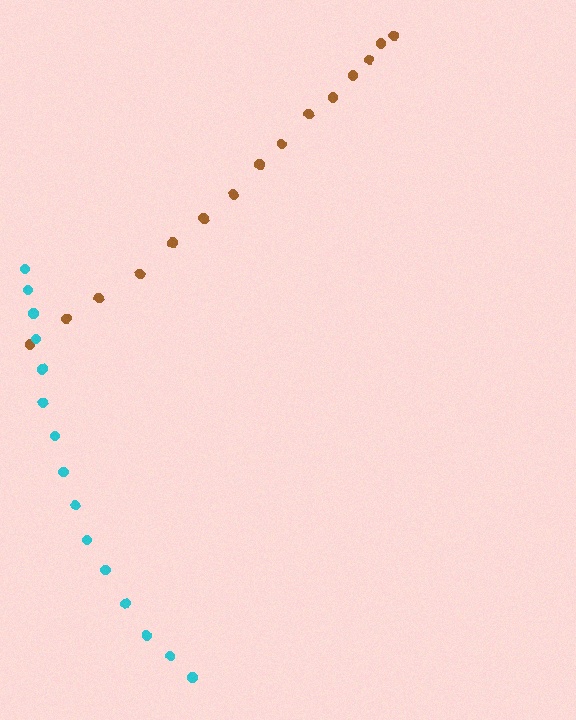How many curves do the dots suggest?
There are 2 distinct paths.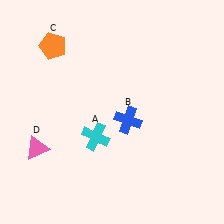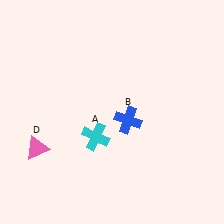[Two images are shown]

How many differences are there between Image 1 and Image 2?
There is 1 difference between the two images.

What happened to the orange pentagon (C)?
The orange pentagon (C) was removed in Image 2. It was in the top-left area of Image 1.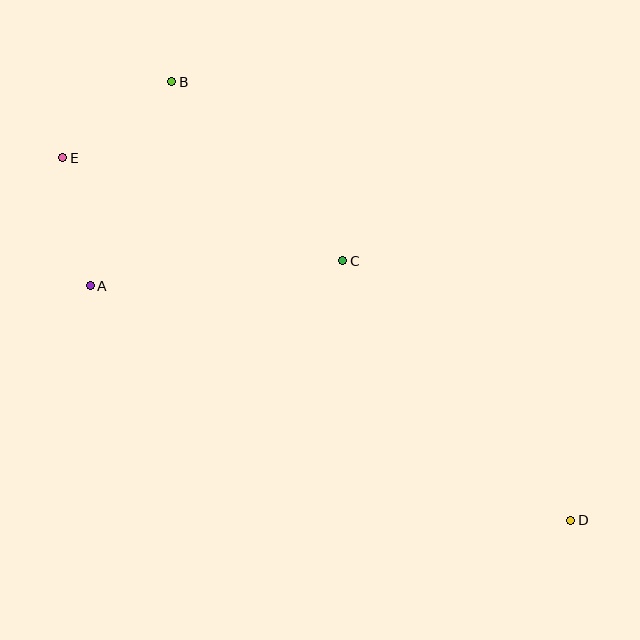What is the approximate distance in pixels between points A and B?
The distance between A and B is approximately 220 pixels.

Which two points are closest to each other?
Points A and E are closest to each other.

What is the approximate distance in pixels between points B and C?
The distance between B and C is approximately 248 pixels.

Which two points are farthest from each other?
Points D and E are farthest from each other.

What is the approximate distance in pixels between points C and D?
The distance between C and D is approximately 345 pixels.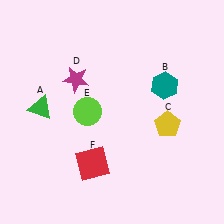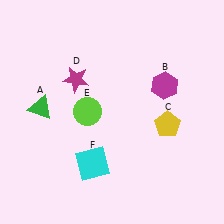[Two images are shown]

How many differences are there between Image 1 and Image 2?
There are 2 differences between the two images.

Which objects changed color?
B changed from teal to magenta. F changed from red to cyan.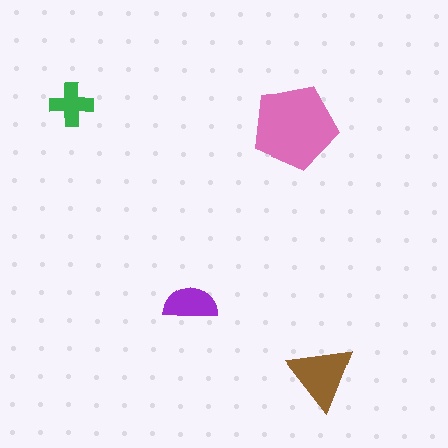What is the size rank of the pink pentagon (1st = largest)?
1st.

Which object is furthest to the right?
The brown triangle is rightmost.